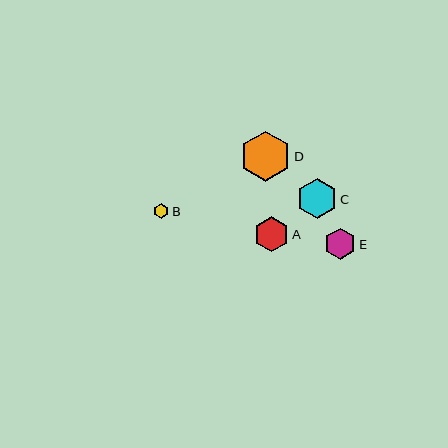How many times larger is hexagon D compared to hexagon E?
Hexagon D is approximately 1.6 times the size of hexagon E.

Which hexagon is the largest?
Hexagon D is the largest with a size of approximately 51 pixels.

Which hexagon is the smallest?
Hexagon B is the smallest with a size of approximately 15 pixels.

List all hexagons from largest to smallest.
From largest to smallest: D, C, A, E, B.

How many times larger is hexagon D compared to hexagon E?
Hexagon D is approximately 1.6 times the size of hexagon E.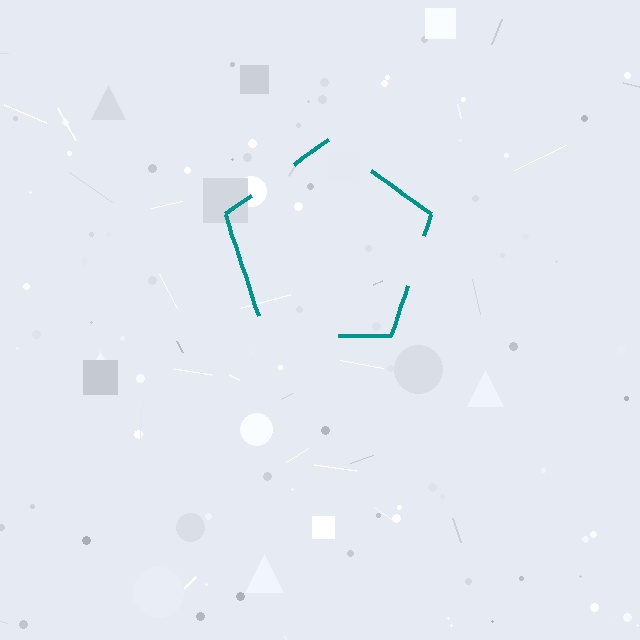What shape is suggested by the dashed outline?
The dashed outline suggests a pentagon.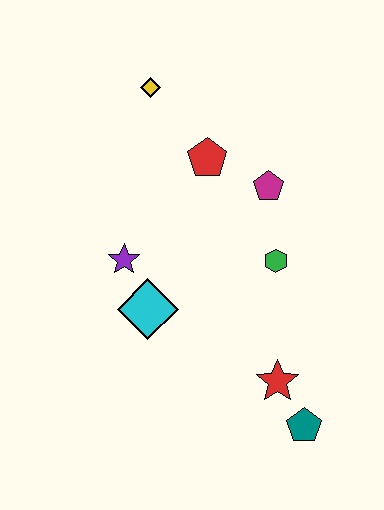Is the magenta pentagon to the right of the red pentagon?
Yes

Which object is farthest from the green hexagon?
The yellow diamond is farthest from the green hexagon.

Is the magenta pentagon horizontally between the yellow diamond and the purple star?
No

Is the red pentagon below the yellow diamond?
Yes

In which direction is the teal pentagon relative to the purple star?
The teal pentagon is to the right of the purple star.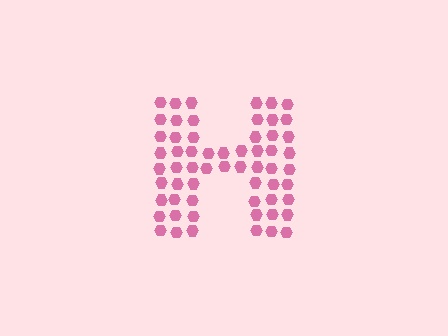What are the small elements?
The small elements are hexagons.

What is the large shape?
The large shape is the letter H.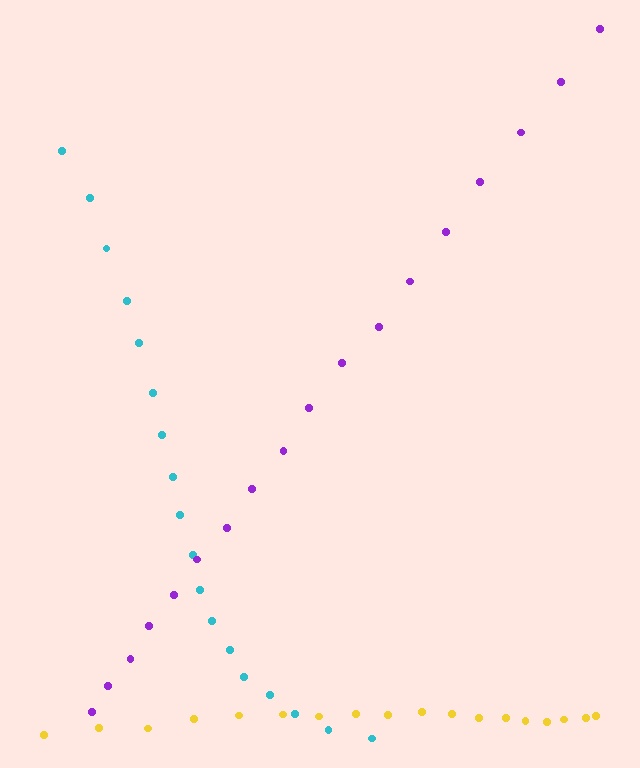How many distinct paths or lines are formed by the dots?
There are 3 distinct paths.